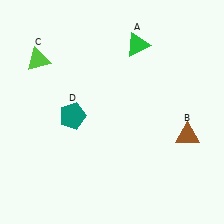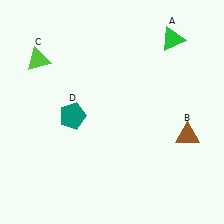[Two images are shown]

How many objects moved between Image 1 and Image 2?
1 object moved between the two images.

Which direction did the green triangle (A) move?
The green triangle (A) moved right.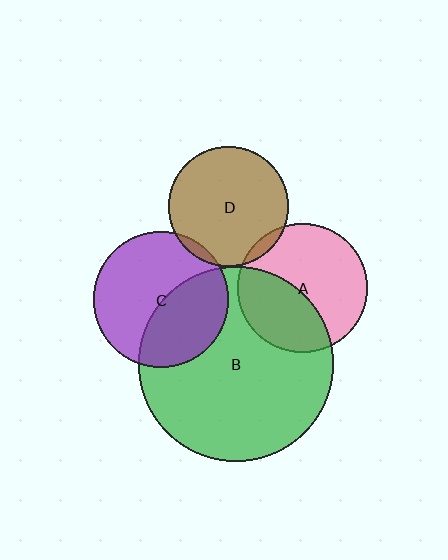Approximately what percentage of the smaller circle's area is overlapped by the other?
Approximately 40%.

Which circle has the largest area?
Circle B (green).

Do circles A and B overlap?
Yes.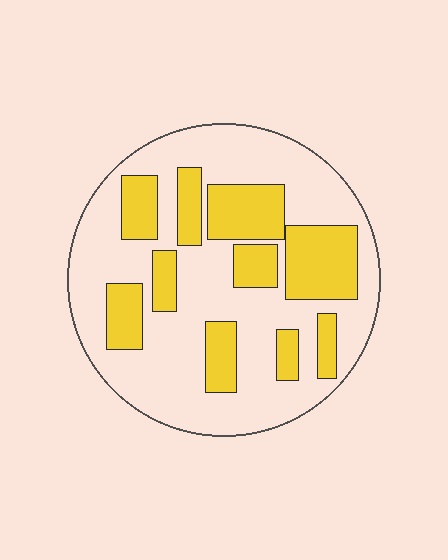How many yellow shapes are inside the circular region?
10.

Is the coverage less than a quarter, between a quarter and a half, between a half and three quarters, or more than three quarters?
Between a quarter and a half.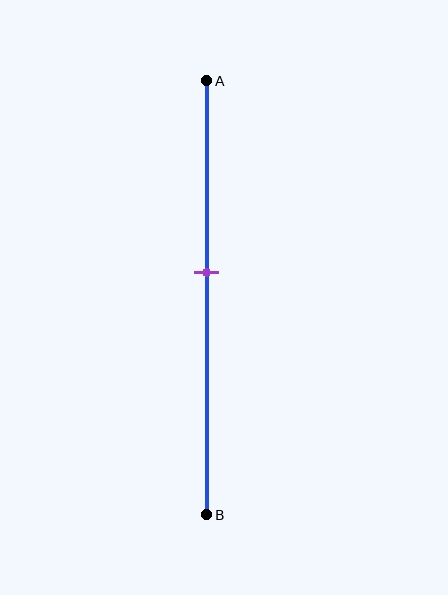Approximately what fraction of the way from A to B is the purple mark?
The purple mark is approximately 45% of the way from A to B.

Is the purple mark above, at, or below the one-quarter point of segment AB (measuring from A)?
The purple mark is below the one-quarter point of segment AB.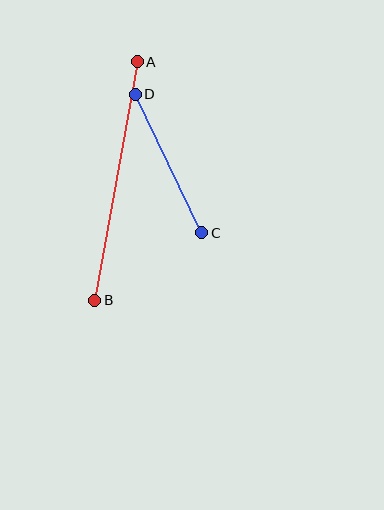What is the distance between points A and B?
The distance is approximately 243 pixels.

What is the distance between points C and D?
The distance is approximately 154 pixels.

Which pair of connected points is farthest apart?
Points A and B are farthest apart.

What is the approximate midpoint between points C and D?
The midpoint is at approximately (168, 164) pixels.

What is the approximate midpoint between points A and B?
The midpoint is at approximately (116, 181) pixels.